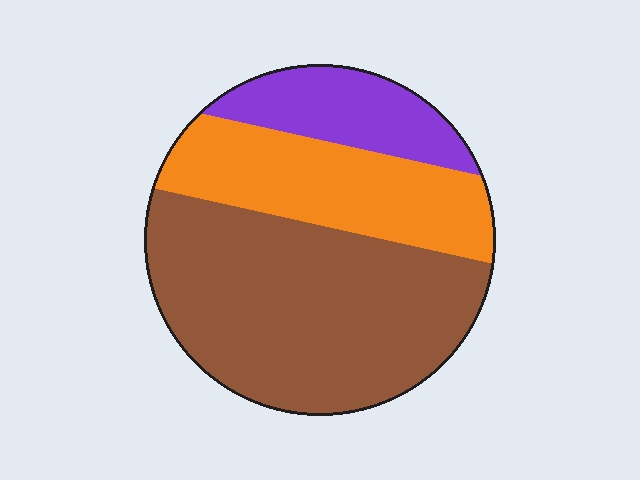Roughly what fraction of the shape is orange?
Orange takes up about one quarter (1/4) of the shape.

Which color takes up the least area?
Purple, at roughly 15%.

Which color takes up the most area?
Brown, at roughly 55%.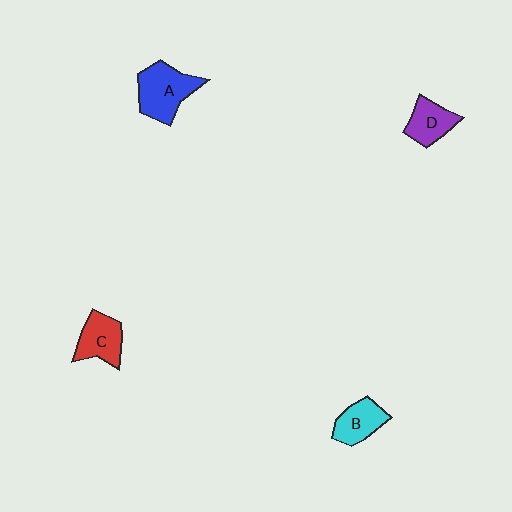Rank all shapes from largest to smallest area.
From largest to smallest: A (blue), C (red), B (cyan), D (purple).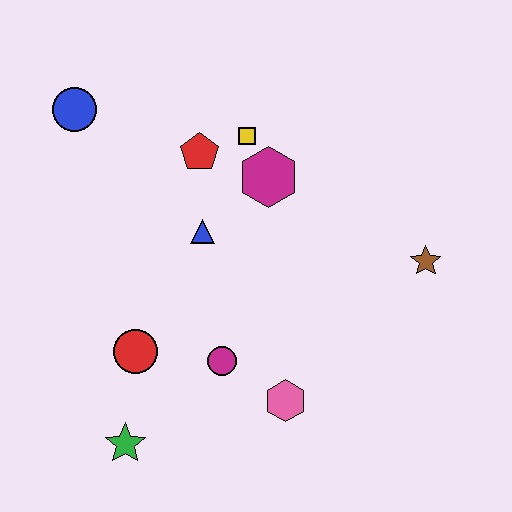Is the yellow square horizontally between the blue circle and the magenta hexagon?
Yes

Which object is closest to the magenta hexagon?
The yellow square is closest to the magenta hexagon.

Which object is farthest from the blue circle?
The brown star is farthest from the blue circle.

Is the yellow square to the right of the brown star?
No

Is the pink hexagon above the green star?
Yes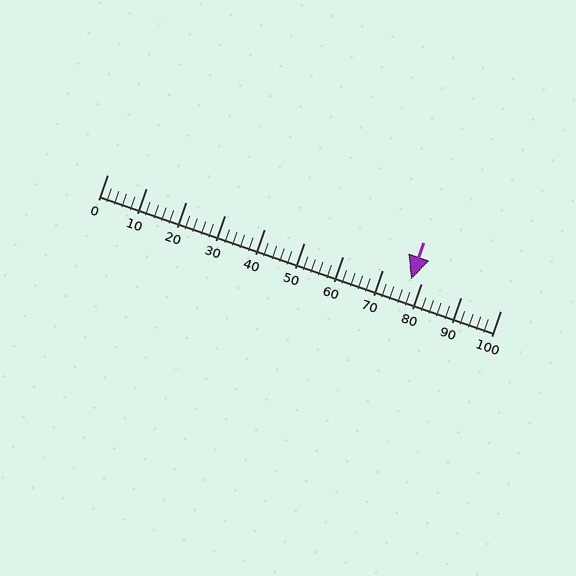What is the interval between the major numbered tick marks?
The major tick marks are spaced 10 units apart.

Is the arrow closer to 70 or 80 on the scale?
The arrow is closer to 80.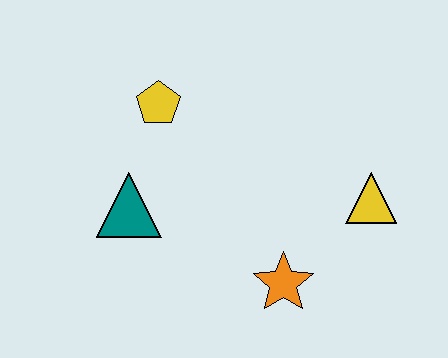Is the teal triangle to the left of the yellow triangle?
Yes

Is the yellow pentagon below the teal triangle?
No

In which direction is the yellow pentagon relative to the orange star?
The yellow pentagon is above the orange star.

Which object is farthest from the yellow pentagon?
The yellow triangle is farthest from the yellow pentagon.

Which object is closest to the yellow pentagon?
The teal triangle is closest to the yellow pentagon.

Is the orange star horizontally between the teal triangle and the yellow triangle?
Yes